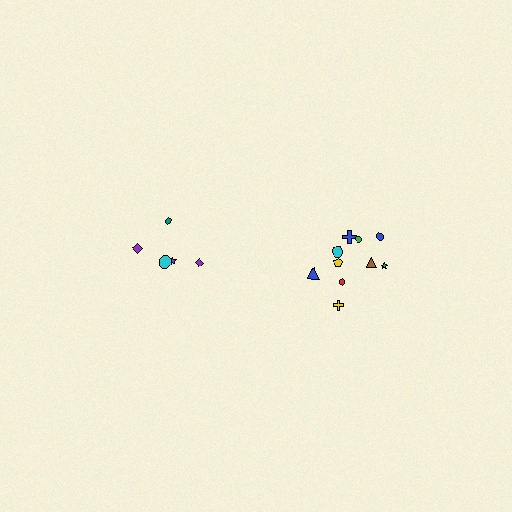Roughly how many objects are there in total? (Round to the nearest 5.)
Roughly 15 objects in total.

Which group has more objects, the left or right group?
The right group.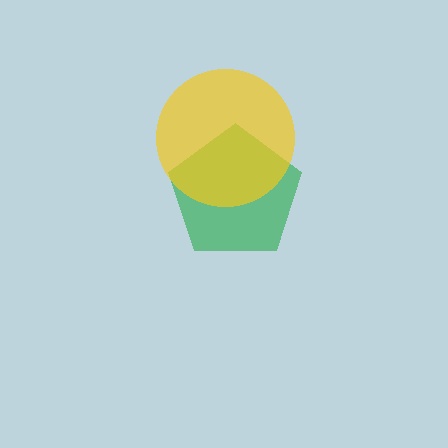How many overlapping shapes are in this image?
There are 2 overlapping shapes in the image.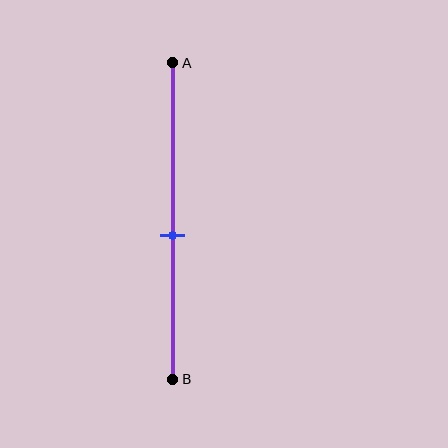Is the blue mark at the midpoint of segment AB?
No, the mark is at about 55% from A, not at the 50% midpoint.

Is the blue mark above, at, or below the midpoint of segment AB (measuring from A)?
The blue mark is below the midpoint of segment AB.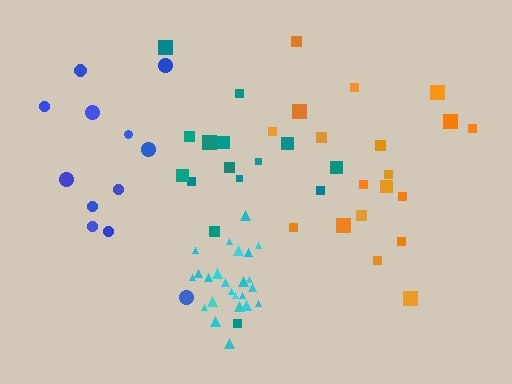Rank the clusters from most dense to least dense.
cyan, teal, orange, blue.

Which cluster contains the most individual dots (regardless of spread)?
Cyan (25).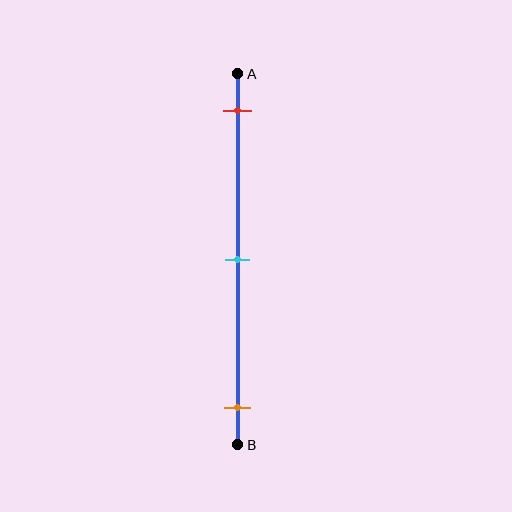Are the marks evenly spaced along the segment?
Yes, the marks are approximately evenly spaced.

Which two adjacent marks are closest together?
The red and cyan marks are the closest adjacent pair.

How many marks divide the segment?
There are 3 marks dividing the segment.